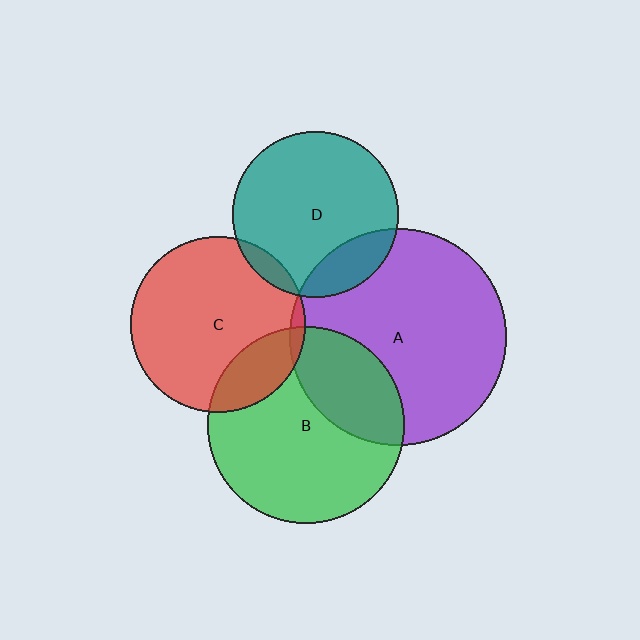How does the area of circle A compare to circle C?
Approximately 1.5 times.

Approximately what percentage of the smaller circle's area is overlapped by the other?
Approximately 20%.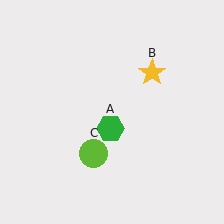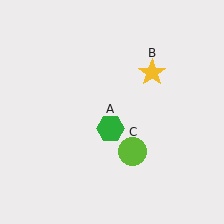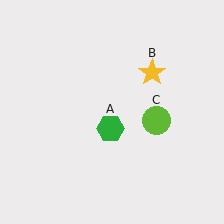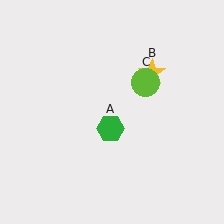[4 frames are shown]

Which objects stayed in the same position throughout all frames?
Green hexagon (object A) and yellow star (object B) remained stationary.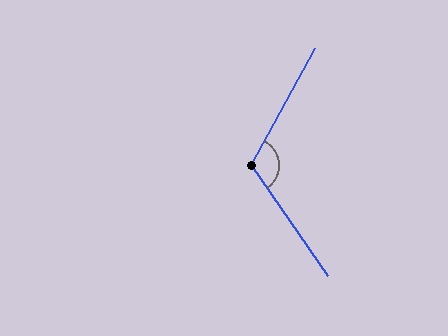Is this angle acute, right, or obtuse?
It is obtuse.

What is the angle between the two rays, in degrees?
Approximately 117 degrees.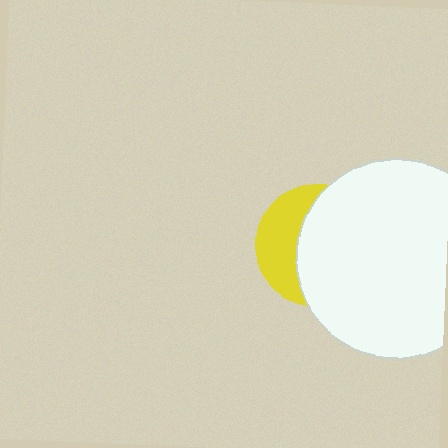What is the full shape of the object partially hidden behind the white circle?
The partially hidden object is a yellow circle.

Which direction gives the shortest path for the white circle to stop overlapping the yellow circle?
Moving right gives the shortest separation.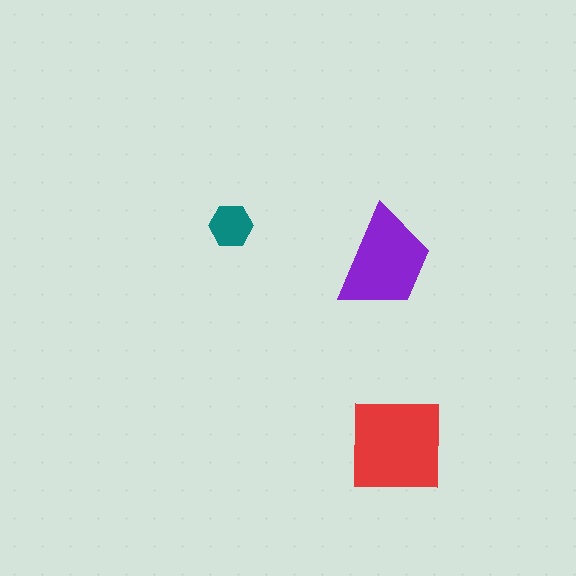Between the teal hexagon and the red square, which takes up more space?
The red square.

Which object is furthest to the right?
The red square is rightmost.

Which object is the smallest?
The teal hexagon.